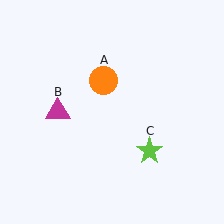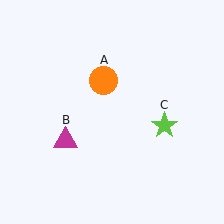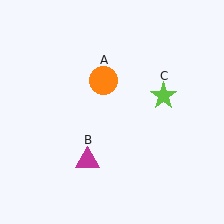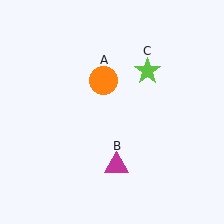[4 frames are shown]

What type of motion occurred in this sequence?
The magenta triangle (object B), lime star (object C) rotated counterclockwise around the center of the scene.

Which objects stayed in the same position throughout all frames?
Orange circle (object A) remained stationary.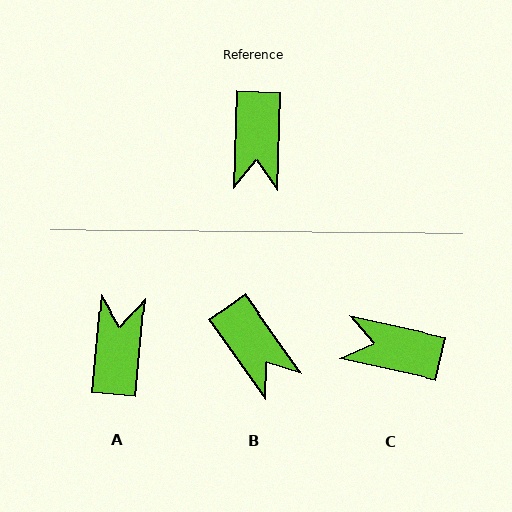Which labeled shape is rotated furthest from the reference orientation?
A, about 177 degrees away.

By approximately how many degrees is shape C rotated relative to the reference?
Approximately 100 degrees clockwise.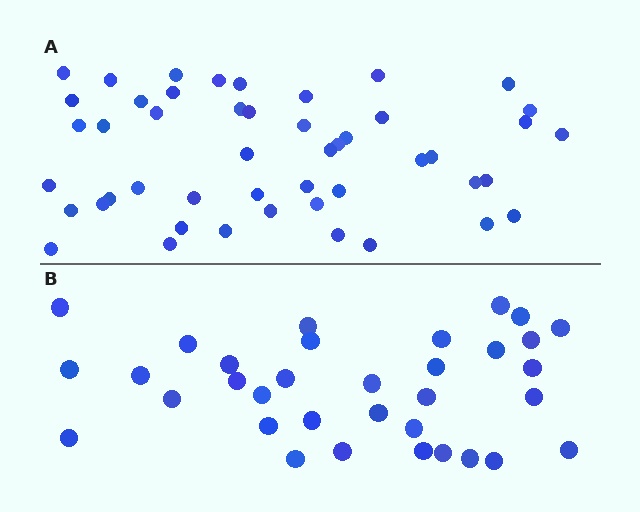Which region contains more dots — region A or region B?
Region A (the top region) has more dots.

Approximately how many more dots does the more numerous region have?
Region A has approximately 15 more dots than region B.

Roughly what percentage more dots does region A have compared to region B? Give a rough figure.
About 40% more.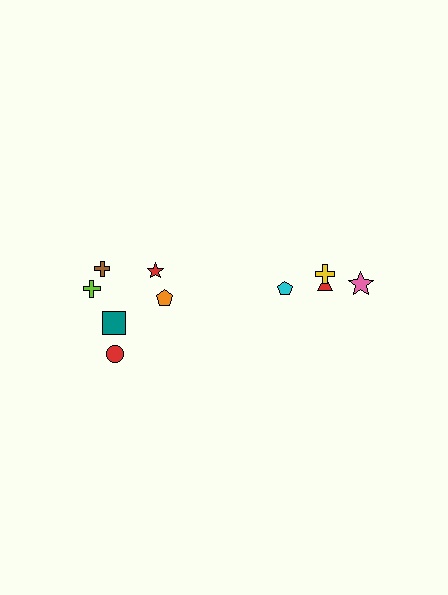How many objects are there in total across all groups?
There are 10 objects.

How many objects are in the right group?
There are 4 objects.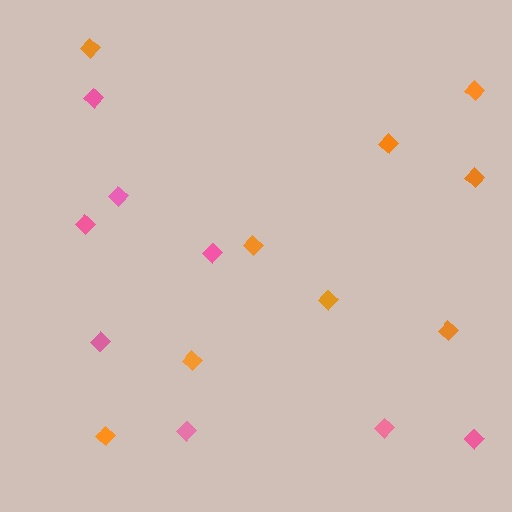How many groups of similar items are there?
There are 2 groups: one group of pink diamonds (8) and one group of orange diamonds (9).